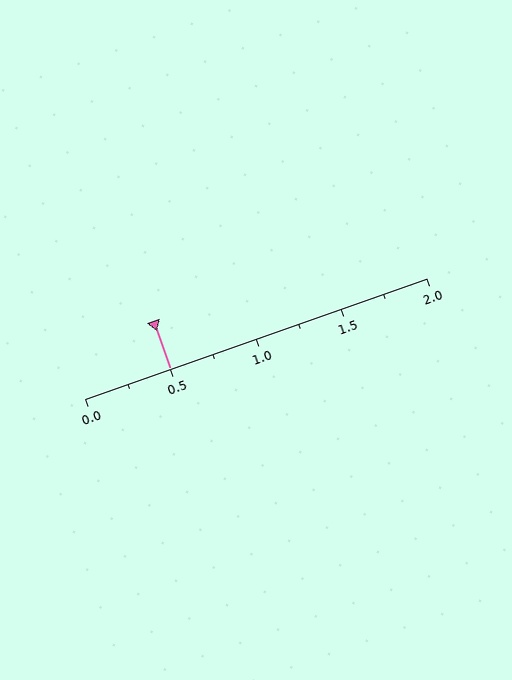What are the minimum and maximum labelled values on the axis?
The axis runs from 0.0 to 2.0.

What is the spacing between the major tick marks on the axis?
The major ticks are spaced 0.5 apart.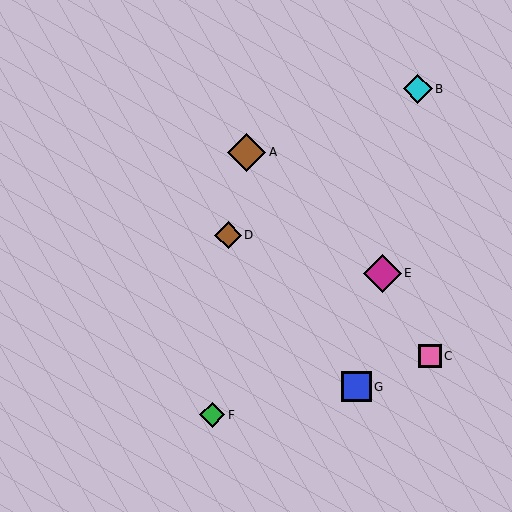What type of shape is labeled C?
Shape C is a pink square.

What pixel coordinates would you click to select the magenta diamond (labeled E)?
Click at (382, 273) to select the magenta diamond E.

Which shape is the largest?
The magenta diamond (labeled E) is the largest.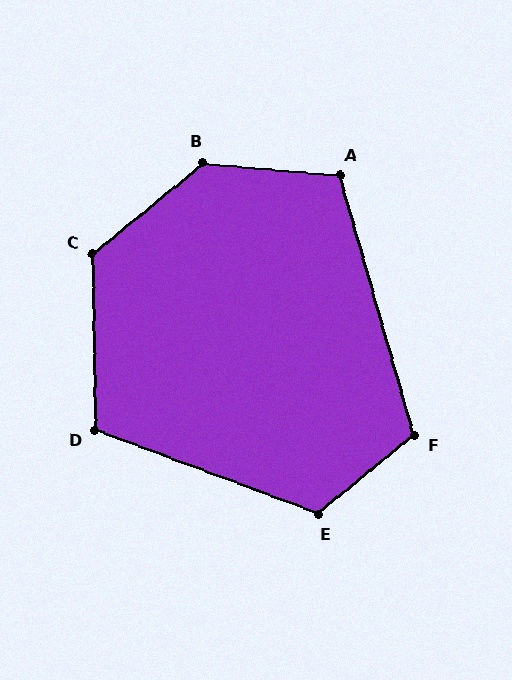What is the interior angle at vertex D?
Approximately 111 degrees (obtuse).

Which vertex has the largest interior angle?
B, at approximately 135 degrees.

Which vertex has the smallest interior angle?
A, at approximately 111 degrees.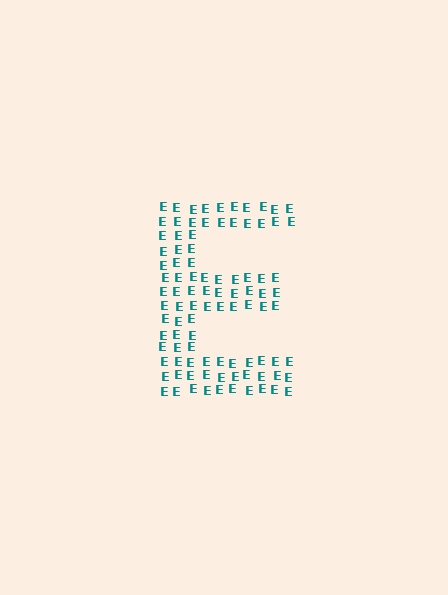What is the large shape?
The large shape is the letter E.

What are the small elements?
The small elements are letter E's.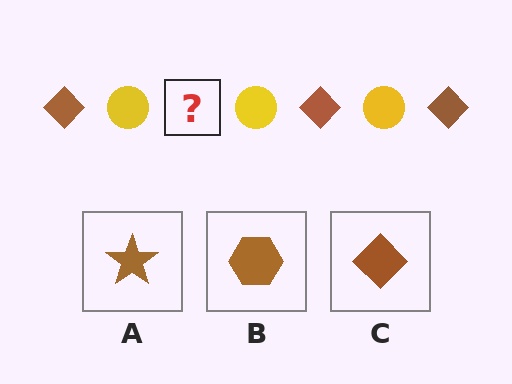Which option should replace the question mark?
Option C.